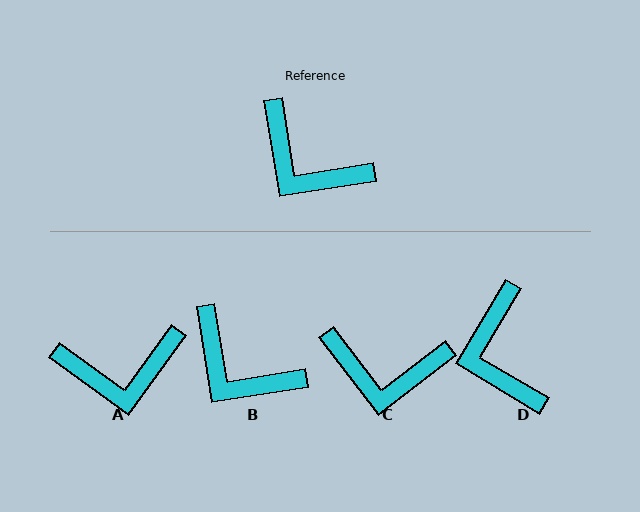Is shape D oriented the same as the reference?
No, it is off by about 40 degrees.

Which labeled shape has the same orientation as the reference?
B.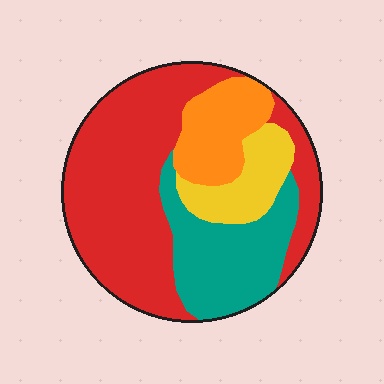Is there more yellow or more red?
Red.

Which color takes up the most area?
Red, at roughly 50%.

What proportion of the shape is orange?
Orange takes up about one eighth (1/8) of the shape.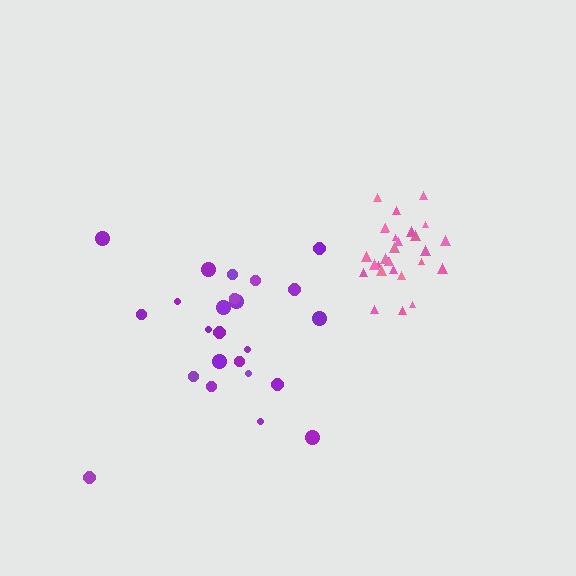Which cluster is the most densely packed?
Pink.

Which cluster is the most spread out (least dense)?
Purple.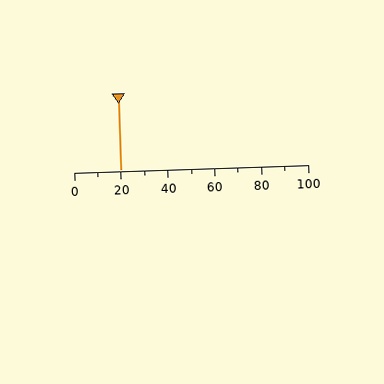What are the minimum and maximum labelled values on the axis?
The axis runs from 0 to 100.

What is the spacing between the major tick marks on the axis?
The major ticks are spaced 20 apart.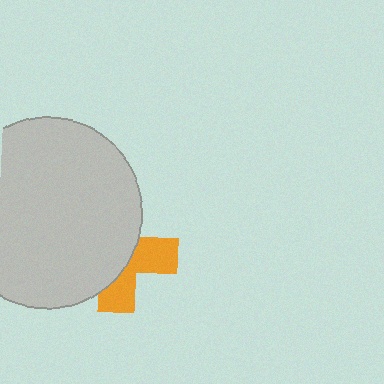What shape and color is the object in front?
The object in front is a light gray circle.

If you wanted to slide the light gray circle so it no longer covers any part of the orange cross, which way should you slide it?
Slide it left — that is the most direct way to separate the two shapes.